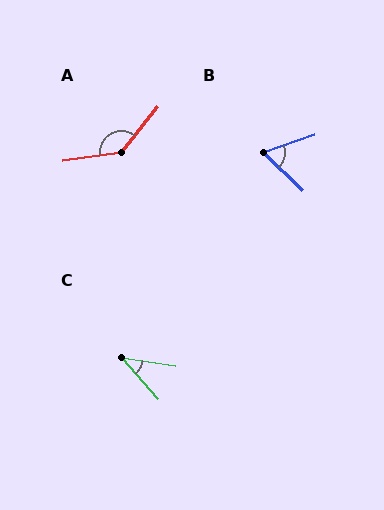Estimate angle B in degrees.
Approximately 63 degrees.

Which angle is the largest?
A, at approximately 136 degrees.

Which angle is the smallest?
C, at approximately 40 degrees.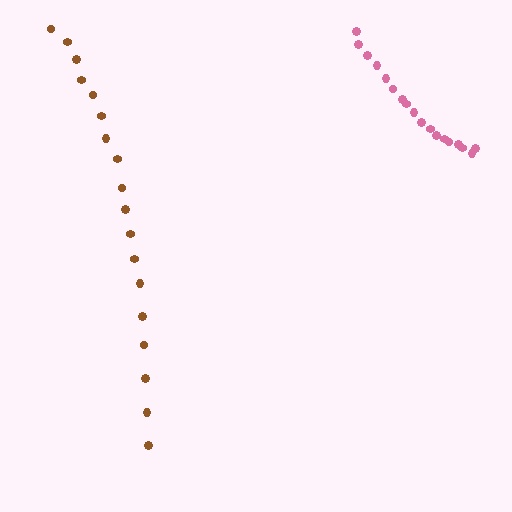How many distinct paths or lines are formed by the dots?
There are 2 distinct paths.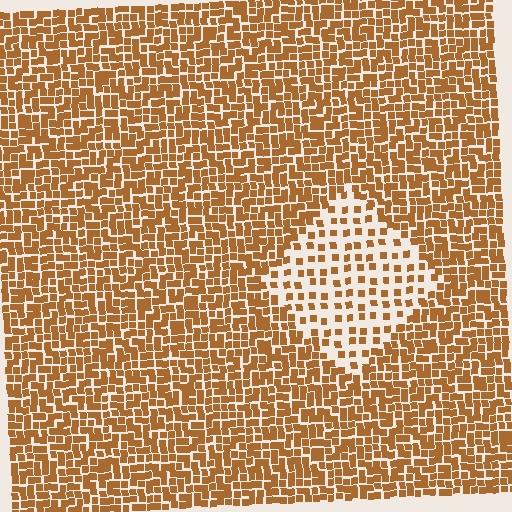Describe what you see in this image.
The image contains small brown elements arranged at two different densities. A diamond-shaped region is visible where the elements are less densely packed than the surrounding area.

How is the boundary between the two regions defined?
The boundary is defined by a change in element density (approximately 2.4x ratio). All elements are the same color, size, and shape.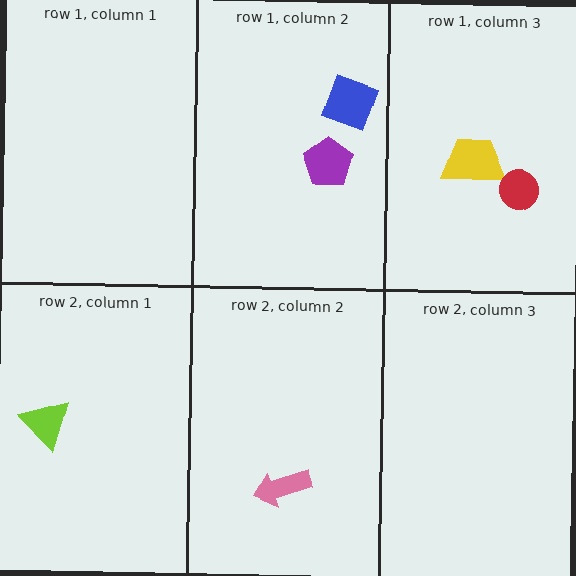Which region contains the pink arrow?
The row 2, column 2 region.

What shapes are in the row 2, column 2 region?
The pink arrow.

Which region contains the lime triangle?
The row 2, column 1 region.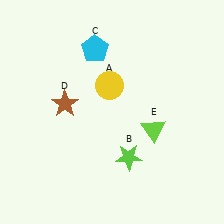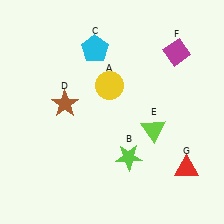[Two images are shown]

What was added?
A magenta diamond (F), a red triangle (G) were added in Image 2.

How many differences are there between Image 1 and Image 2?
There are 2 differences between the two images.